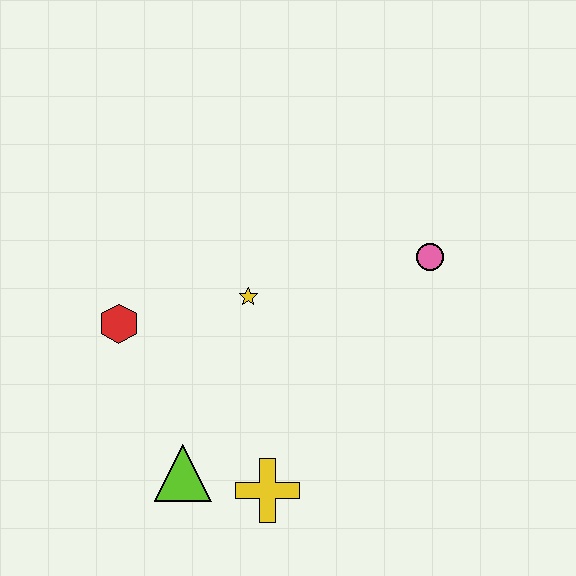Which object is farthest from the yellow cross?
The pink circle is farthest from the yellow cross.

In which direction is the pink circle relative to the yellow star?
The pink circle is to the right of the yellow star.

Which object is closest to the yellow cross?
The lime triangle is closest to the yellow cross.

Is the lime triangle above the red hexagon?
No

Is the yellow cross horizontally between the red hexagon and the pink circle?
Yes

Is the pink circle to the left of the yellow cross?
No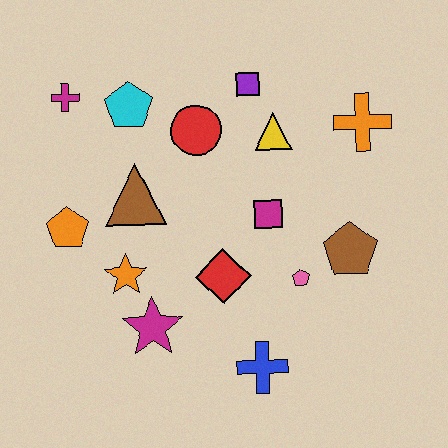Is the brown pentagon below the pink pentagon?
No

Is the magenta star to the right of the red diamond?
No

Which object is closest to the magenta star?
The orange star is closest to the magenta star.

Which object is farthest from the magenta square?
The magenta cross is farthest from the magenta square.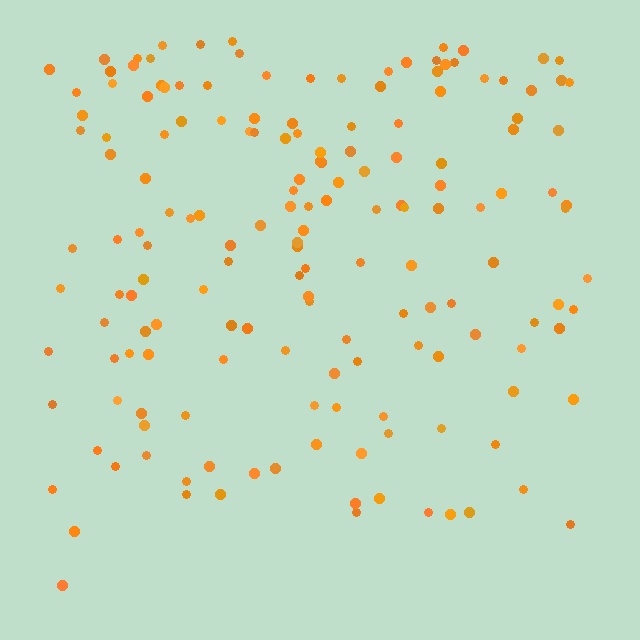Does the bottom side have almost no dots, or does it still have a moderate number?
Still a moderate number, just noticeably fewer than the top.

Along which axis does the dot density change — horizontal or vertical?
Vertical.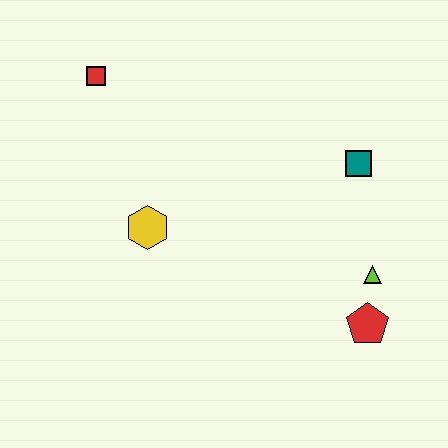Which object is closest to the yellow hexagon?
The red square is closest to the yellow hexagon.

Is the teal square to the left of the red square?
No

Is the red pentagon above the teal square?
No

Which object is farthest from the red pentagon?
The red square is farthest from the red pentagon.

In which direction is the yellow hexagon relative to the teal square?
The yellow hexagon is to the left of the teal square.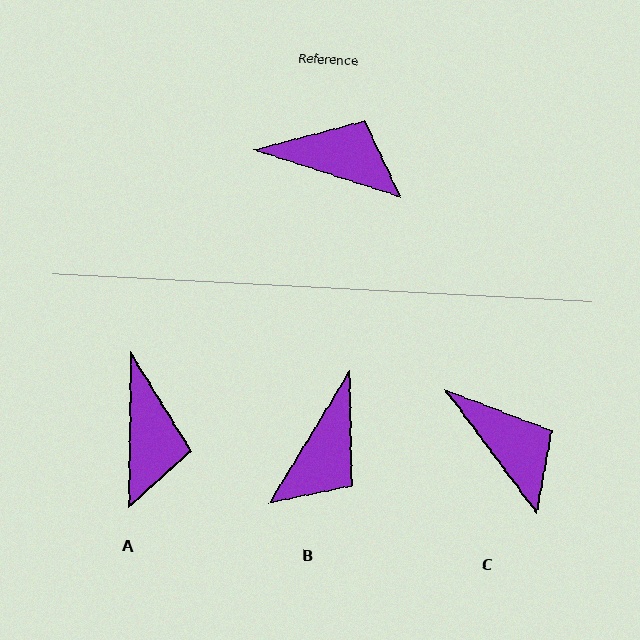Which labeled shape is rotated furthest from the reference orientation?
B, about 103 degrees away.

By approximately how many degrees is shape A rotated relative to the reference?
Approximately 73 degrees clockwise.